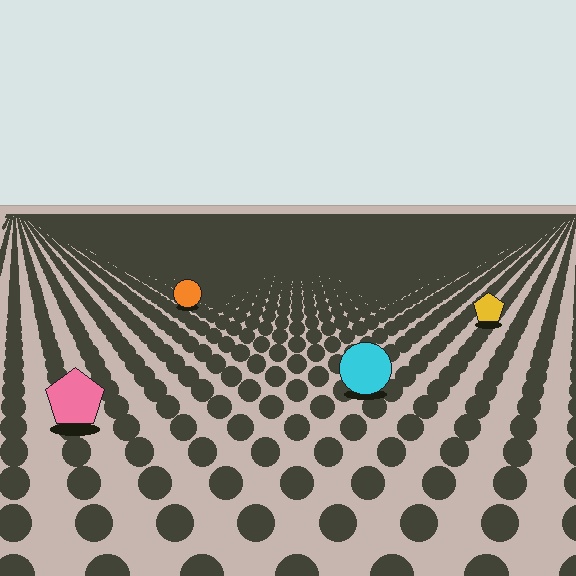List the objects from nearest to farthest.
From nearest to farthest: the pink pentagon, the cyan circle, the yellow pentagon, the orange circle.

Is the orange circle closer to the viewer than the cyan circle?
No. The cyan circle is closer — you can tell from the texture gradient: the ground texture is coarser near it.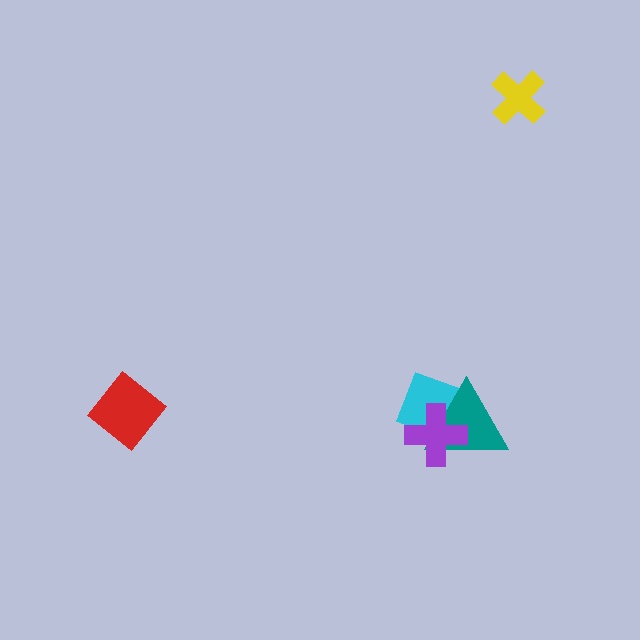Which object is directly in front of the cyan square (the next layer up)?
The teal triangle is directly in front of the cyan square.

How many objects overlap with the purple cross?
2 objects overlap with the purple cross.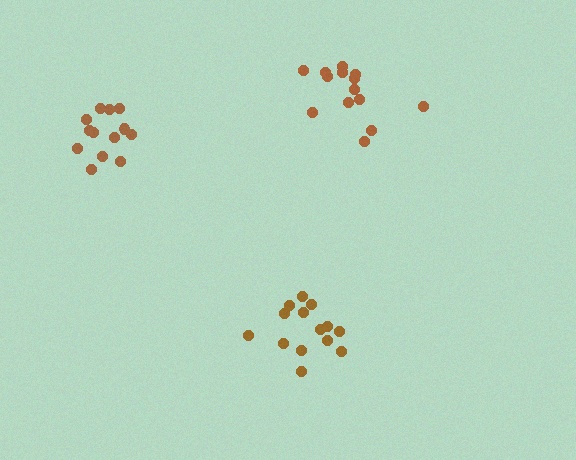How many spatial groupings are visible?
There are 3 spatial groupings.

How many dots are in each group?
Group 1: 14 dots, Group 2: 13 dots, Group 3: 14 dots (41 total).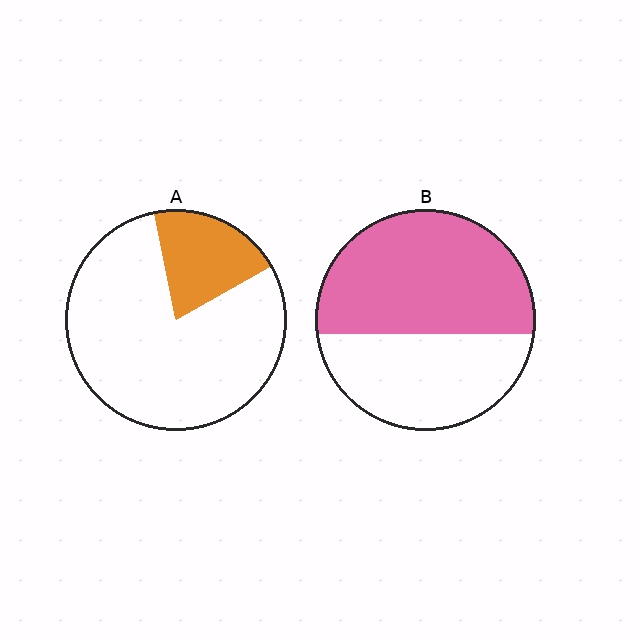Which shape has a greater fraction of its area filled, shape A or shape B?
Shape B.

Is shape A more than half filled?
No.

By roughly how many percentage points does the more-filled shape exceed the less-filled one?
By roughly 40 percentage points (B over A).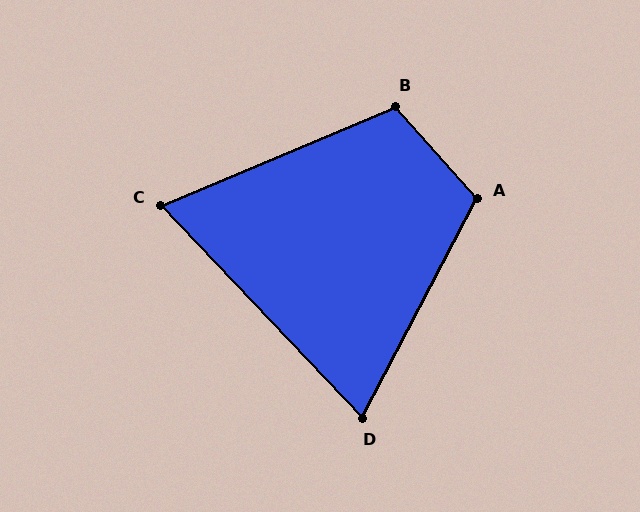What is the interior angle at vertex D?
Approximately 71 degrees (acute).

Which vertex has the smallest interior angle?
C, at approximately 69 degrees.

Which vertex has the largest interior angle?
A, at approximately 111 degrees.